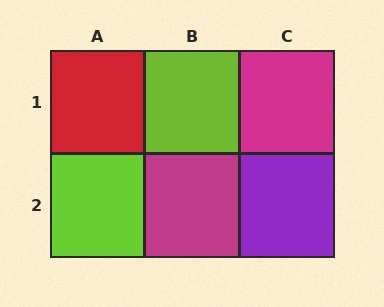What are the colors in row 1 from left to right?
Red, lime, magenta.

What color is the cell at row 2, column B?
Magenta.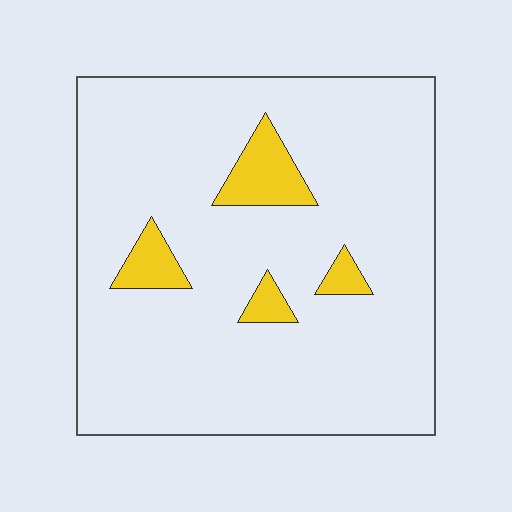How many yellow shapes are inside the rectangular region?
4.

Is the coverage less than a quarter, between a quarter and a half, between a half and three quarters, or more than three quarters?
Less than a quarter.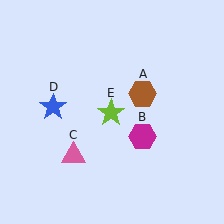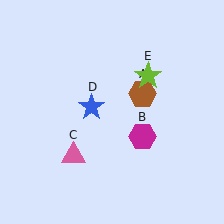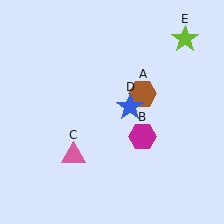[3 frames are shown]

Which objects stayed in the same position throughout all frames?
Brown hexagon (object A) and magenta hexagon (object B) and pink triangle (object C) remained stationary.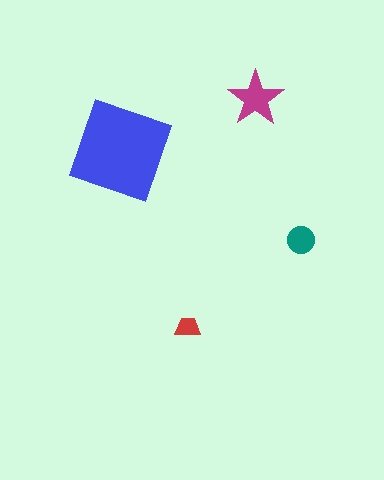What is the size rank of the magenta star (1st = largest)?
2nd.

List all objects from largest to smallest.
The blue diamond, the magenta star, the teal circle, the red trapezoid.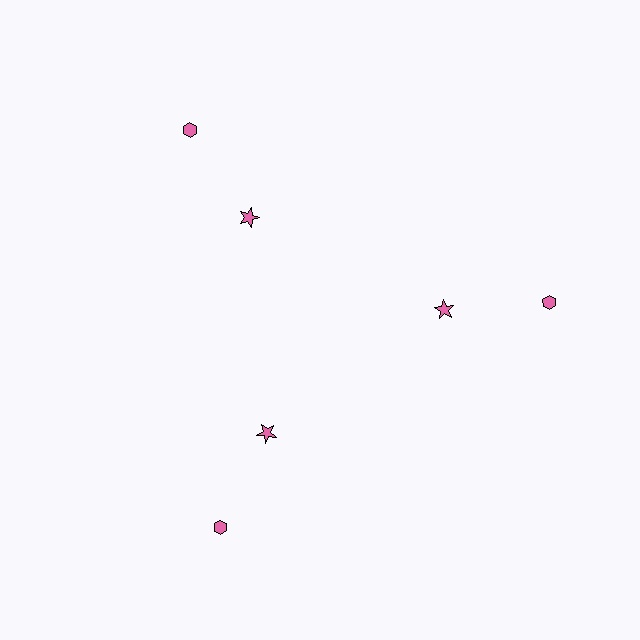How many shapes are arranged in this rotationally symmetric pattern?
There are 6 shapes, arranged in 3 groups of 2.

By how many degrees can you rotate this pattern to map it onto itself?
The pattern maps onto itself every 120 degrees of rotation.